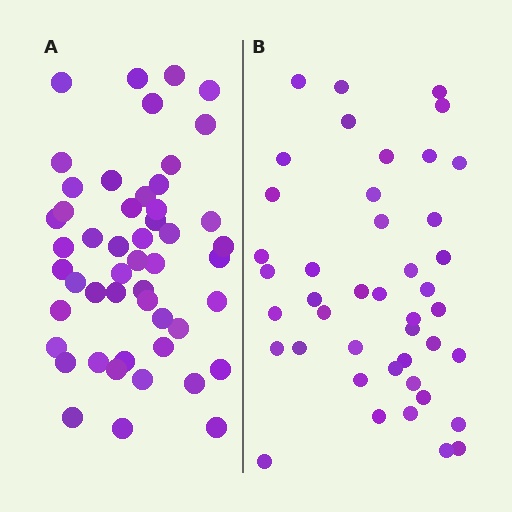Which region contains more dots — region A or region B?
Region A (the left region) has more dots.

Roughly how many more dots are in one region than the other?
Region A has roughly 8 or so more dots than region B.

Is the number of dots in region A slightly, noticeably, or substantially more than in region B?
Region A has only slightly more — the two regions are fairly close. The ratio is roughly 1.2 to 1.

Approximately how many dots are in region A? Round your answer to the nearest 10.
About 50 dots.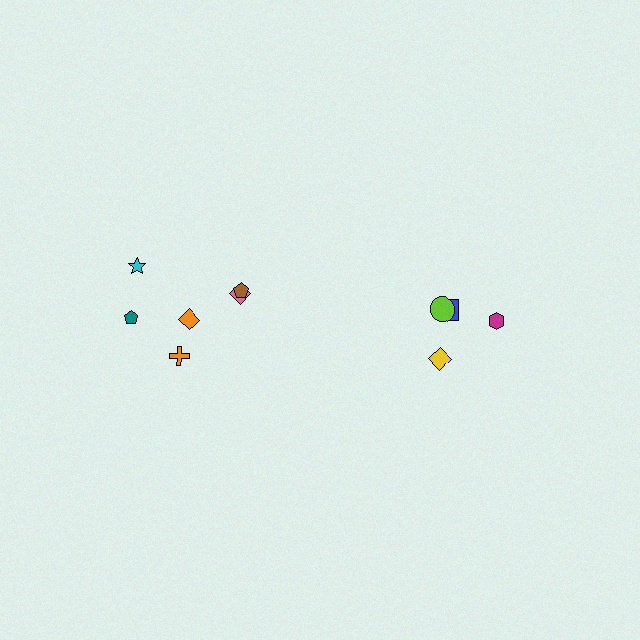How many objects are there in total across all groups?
There are 10 objects.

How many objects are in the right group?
There are 4 objects.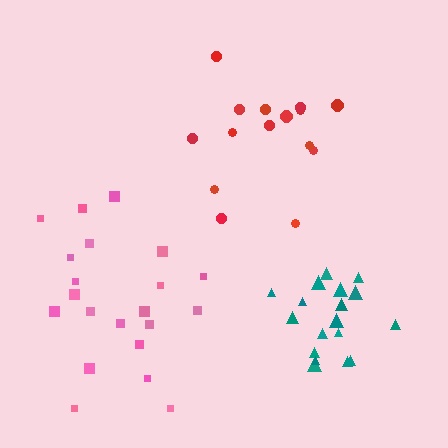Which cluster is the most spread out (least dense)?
Pink.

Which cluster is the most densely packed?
Teal.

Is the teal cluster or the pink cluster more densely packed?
Teal.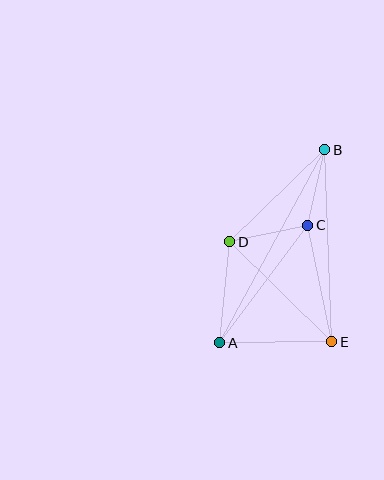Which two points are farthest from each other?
Points A and B are farthest from each other.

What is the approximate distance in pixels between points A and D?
The distance between A and D is approximately 102 pixels.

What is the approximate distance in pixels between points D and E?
The distance between D and E is approximately 143 pixels.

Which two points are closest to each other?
Points B and C are closest to each other.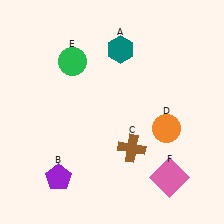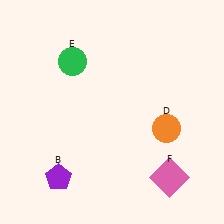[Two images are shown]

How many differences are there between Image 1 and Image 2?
There are 2 differences between the two images.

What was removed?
The brown cross (C), the teal hexagon (A) were removed in Image 2.